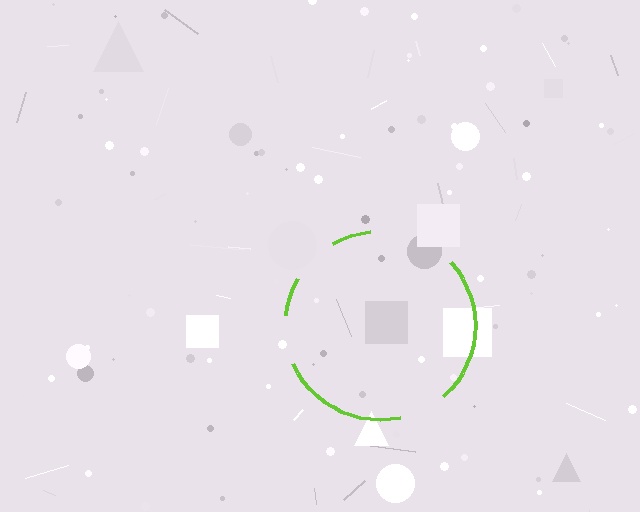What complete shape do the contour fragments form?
The contour fragments form a circle.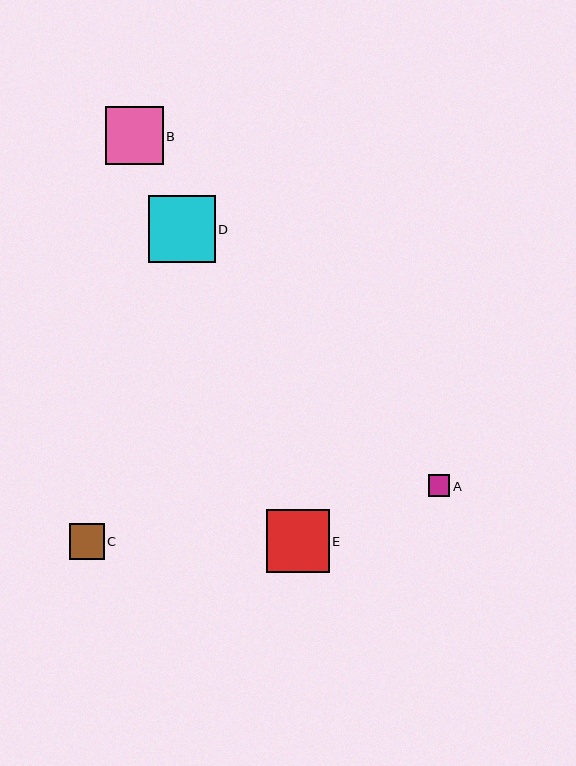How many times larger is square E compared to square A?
Square E is approximately 2.9 times the size of square A.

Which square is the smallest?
Square A is the smallest with a size of approximately 21 pixels.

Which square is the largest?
Square D is the largest with a size of approximately 67 pixels.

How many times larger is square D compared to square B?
Square D is approximately 1.1 times the size of square B.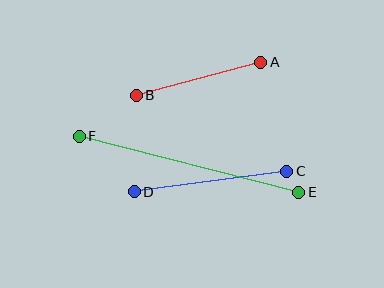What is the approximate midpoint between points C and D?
The midpoint is at approximately (211, 182) pixels.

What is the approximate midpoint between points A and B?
The midpoint is at approximately (198, 79) pixels.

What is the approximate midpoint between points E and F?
The midpoint is at approximately (189, 164) pixels.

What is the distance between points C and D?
The distance is approximately 154 pixels.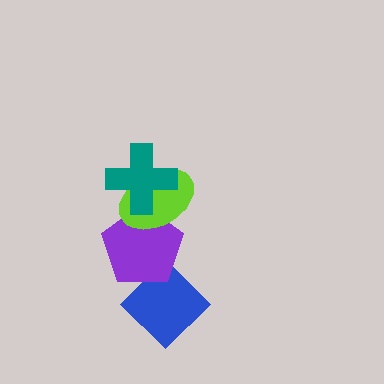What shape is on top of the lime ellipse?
The teal cross is on top of the lime ellipse.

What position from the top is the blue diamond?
The blue diamond is 4th from the top.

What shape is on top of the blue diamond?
The purple pentagon is on top of the blue diamond.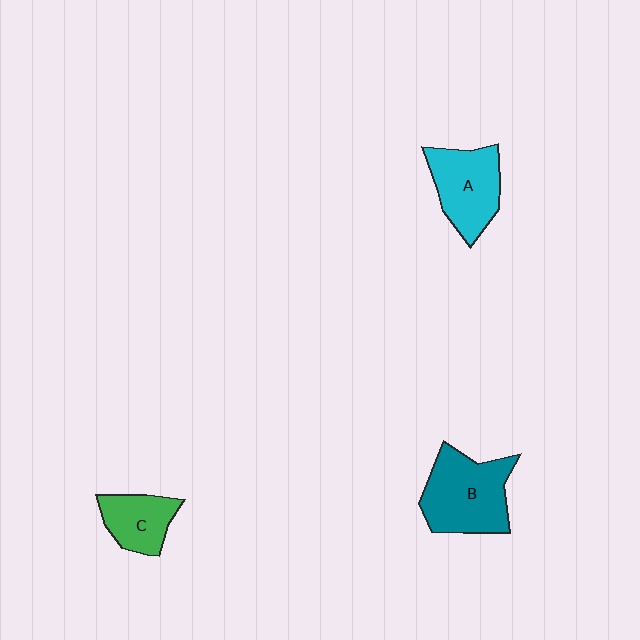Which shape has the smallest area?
Shape C (green).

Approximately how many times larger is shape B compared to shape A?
Approximately 1.2 times.